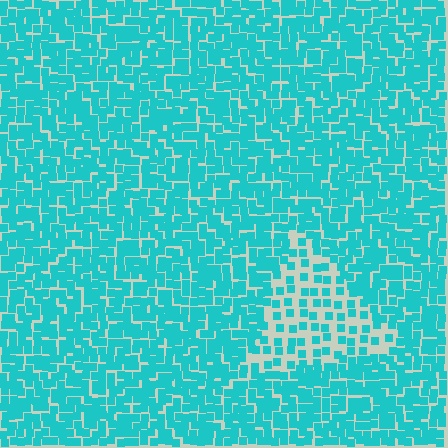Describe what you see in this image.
The image contains small cyan elements arranged at two different densities. A triangle-shaped region is visible where the elements are less densely packed than the surrounding area.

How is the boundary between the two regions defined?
The boundary is defined by a change in element density (approximately 2.2x ratio). All elements are the same color, size, and shape.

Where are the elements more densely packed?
The elements are more densely packed outside the triangle boundary.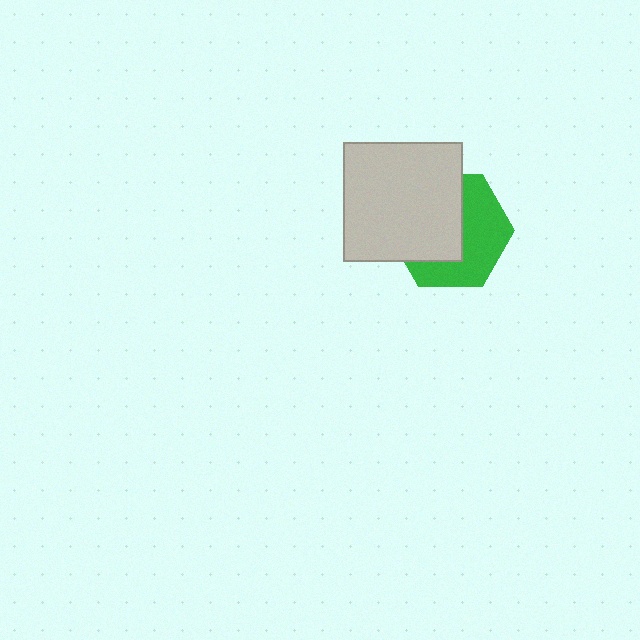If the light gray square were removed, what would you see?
You would see the complete green hexagon.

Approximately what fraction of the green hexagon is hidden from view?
Roughly 51% of the green hexagon is hidden behind the light gray square.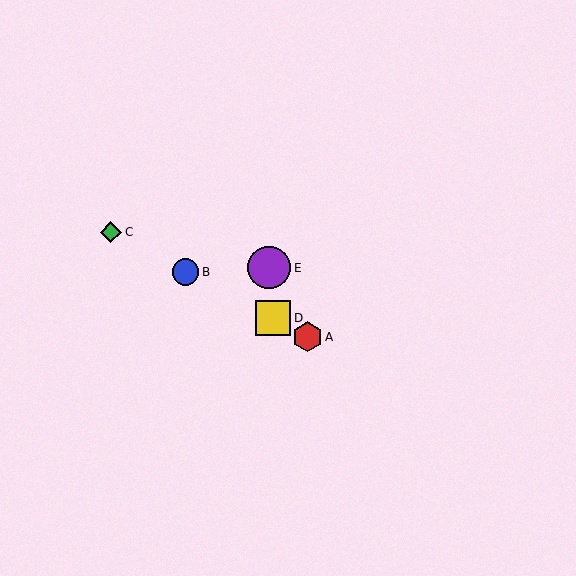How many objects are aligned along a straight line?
4 objects (A, B, C, D) are aligned along a straight line.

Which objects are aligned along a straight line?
Objects A, B, C, D are aligned along a straight line.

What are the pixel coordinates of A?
Object A is at (307, 337).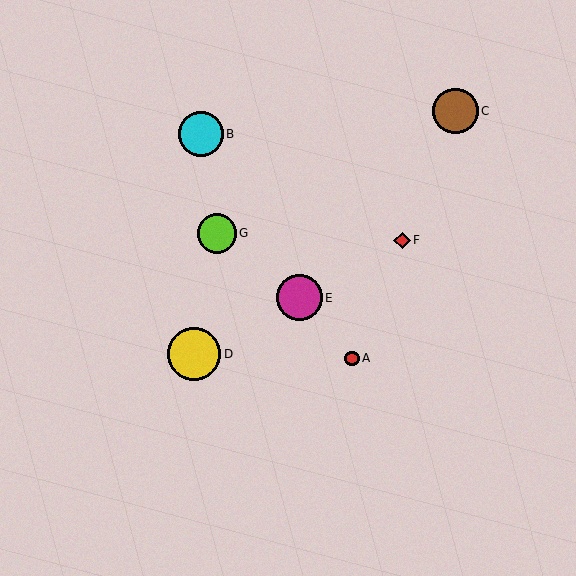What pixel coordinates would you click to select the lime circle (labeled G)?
Click at (217, 233) to select the lime circle G.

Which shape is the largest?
The yellow circle (labeled D) is the largest.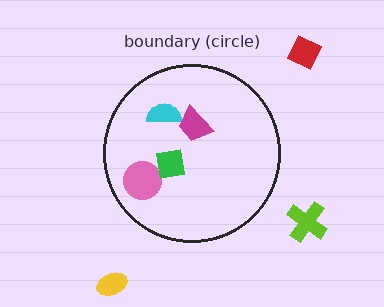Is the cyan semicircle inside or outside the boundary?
Inside.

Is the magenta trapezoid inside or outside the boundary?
Inside.